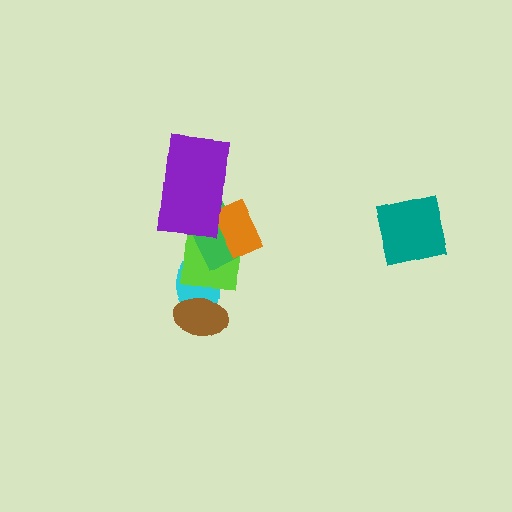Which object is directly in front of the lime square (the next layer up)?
The green rectangle is directly in front of the lime square.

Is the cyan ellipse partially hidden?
Yes, it is partially covered by another shape.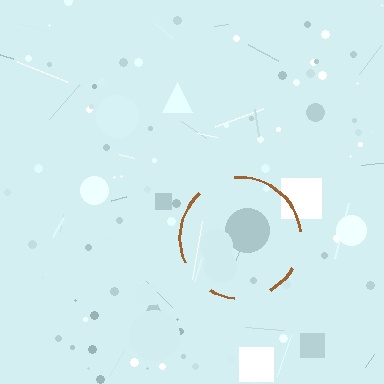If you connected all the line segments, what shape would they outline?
They would outline a circle.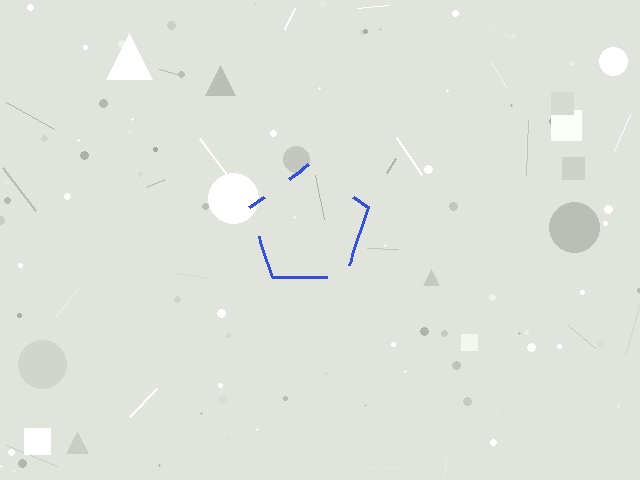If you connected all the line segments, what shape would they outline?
They would outline a pentagon.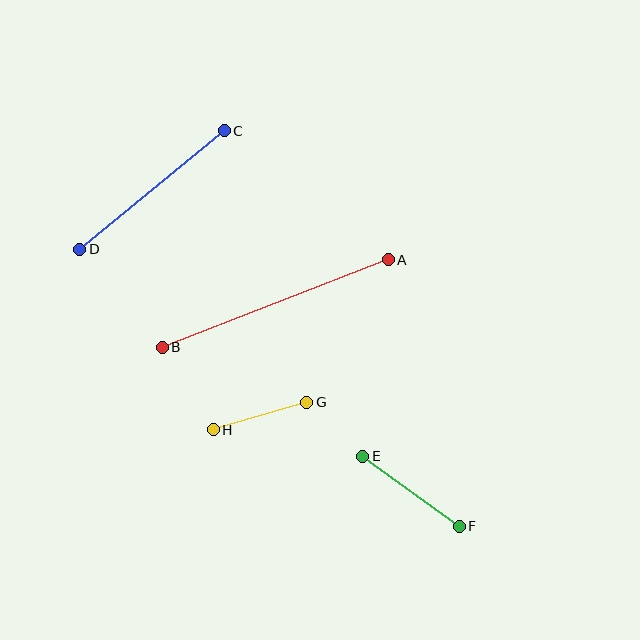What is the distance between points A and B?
The distance is approximately 242 pixels.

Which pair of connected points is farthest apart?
Points A and B are farthest apart.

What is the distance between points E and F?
The distance is approximately 119 pixels.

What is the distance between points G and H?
The distance is approximately 97 pixels.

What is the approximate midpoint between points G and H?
The midpoint is at approximately (260, 416) pixels.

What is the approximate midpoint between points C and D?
The midpoint is at approximately (152, 190) pixels.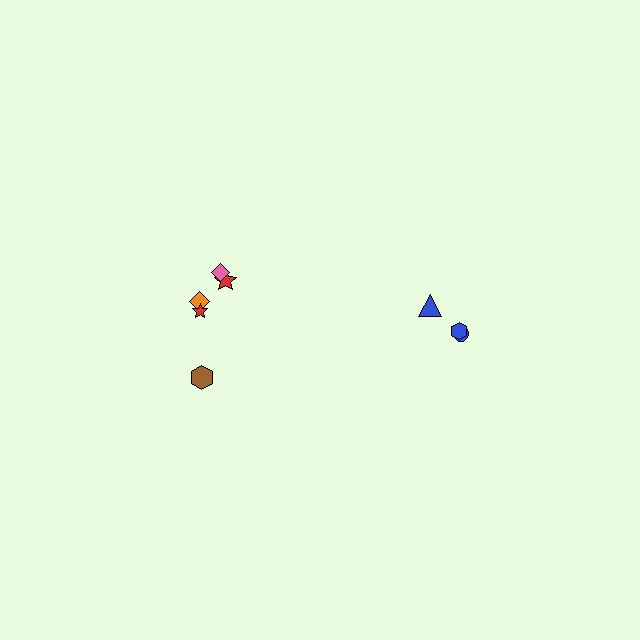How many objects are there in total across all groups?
There are 8 objects.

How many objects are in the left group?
There are 5 objects.